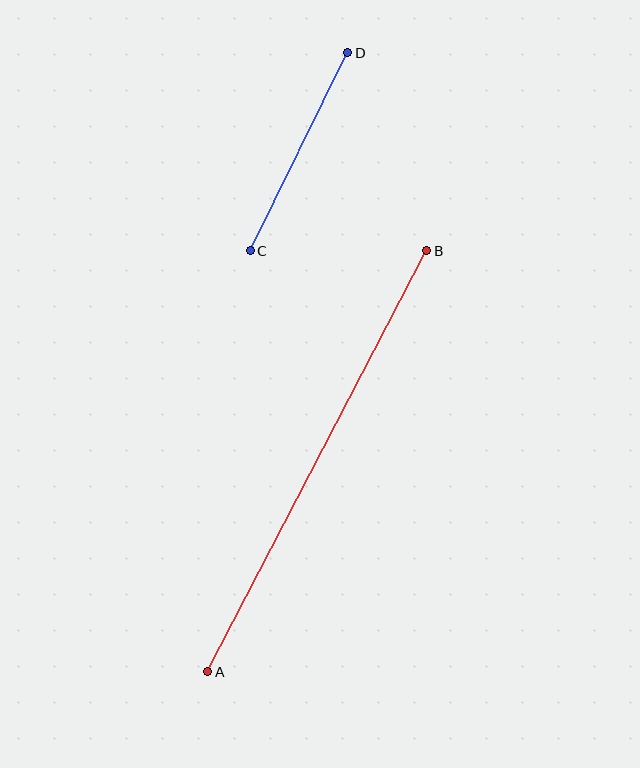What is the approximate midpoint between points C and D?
The midpoint is at approximately (299, 152) pixels.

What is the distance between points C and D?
The distance is approximately 221 pixels.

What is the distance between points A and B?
The distance is approximately 475 pixels.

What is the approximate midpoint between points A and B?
The midpoint is at approximately (317, 461) pixels.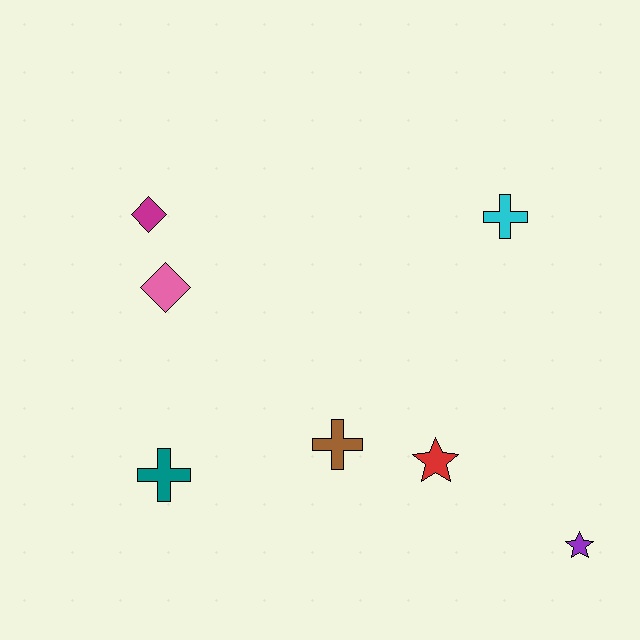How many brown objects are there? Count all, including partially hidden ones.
There is 1 brown object.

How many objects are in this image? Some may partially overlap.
There are 7 objects.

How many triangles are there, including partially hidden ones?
There are no triangles.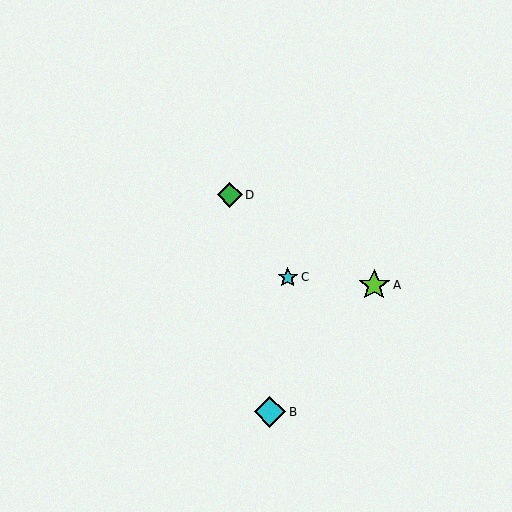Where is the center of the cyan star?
The center of the cyan star is at (288, 277).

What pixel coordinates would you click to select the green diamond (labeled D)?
Click at (230, 195) to select the green diamond D.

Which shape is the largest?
The lime star (labeled A) is the largest.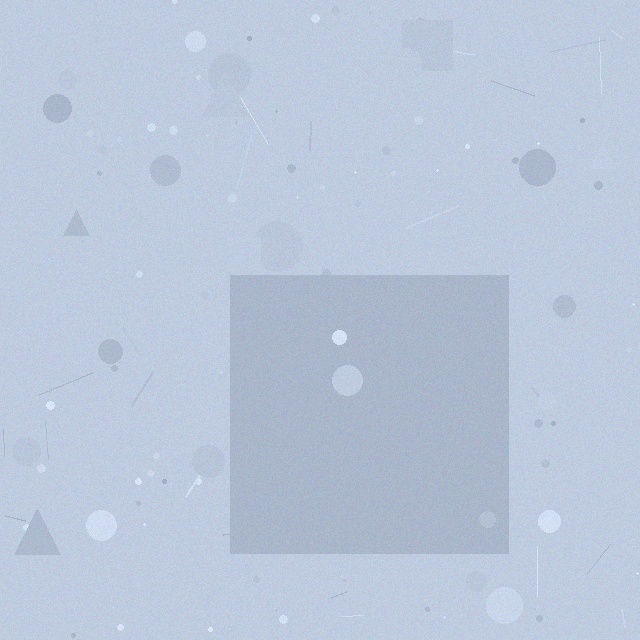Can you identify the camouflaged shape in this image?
The camouflaged shape is a square.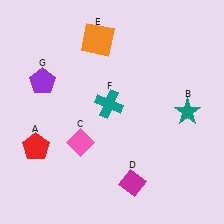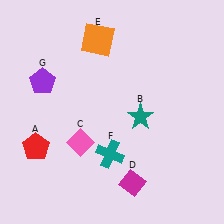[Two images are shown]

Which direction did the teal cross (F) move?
The teal cross (F) moved down.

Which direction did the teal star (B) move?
The teal star (B) moved left.